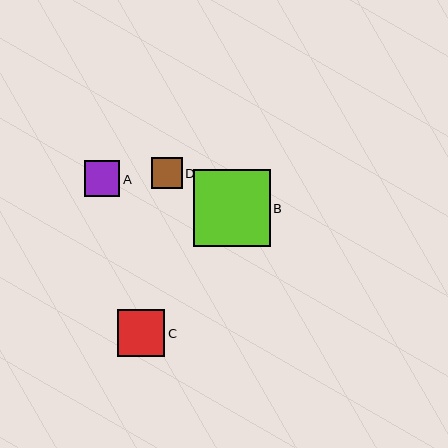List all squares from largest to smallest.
From largest to smallest: B, C, A, D.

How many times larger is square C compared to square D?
Square C is approximately 1.5 times the size of square D.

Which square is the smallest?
Square D is the smallest with a size of approximately 31 pixels.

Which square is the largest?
Square B is the largest with a size of approximately 77 pixels.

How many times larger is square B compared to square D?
Square B is approximately 2.5 times the size of square D.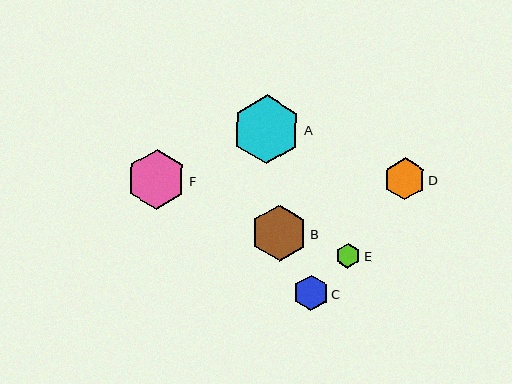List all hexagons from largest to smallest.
From largest to smallest: A, F, B, D, C, E.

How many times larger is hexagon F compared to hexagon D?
Hexagon F is approximately 1.4 times the size of hexagon D.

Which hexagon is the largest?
Hexagon A is the largest with a size of approximately 68 pixels.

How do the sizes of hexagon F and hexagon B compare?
Hexagon F and hexagon B are approximately the same size.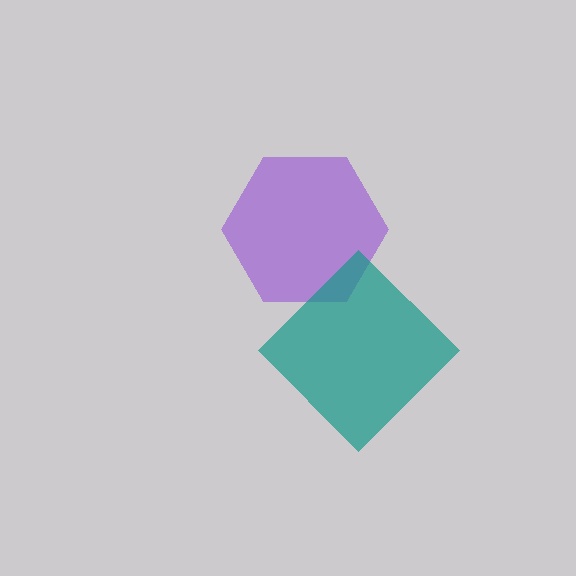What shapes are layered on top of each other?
The layered shapes are: a purple hexagon, a teal diamond.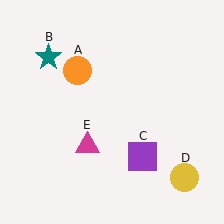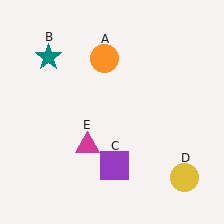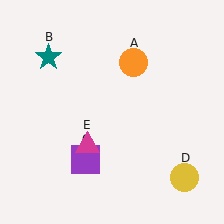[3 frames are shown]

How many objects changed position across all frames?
2 objects changed position: orange circle (object A), purple square (object C).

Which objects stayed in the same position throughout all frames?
Teal star (object B) and yellow circle (object D) and magenta triangle (object E) remained stationary.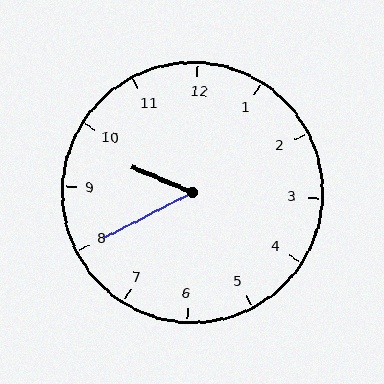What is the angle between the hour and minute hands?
Approximately 50 degrees.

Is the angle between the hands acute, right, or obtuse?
It is acute.